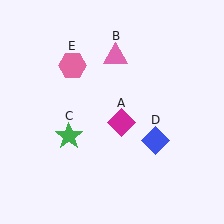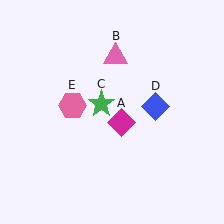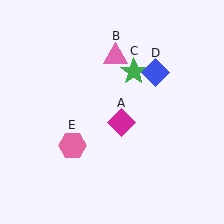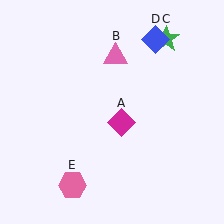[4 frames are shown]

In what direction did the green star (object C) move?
The green star (object C) moved up and to the right.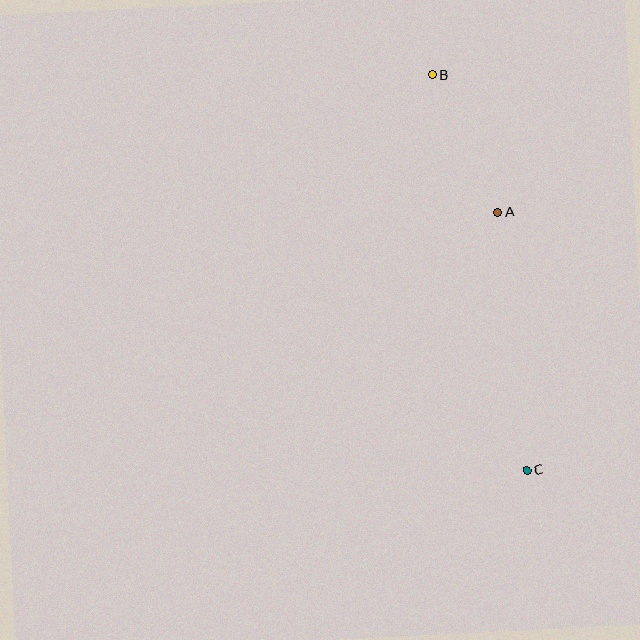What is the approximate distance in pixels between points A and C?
The distance between A and C is approximately 260 pixels.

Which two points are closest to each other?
Points A and B are closest to each other.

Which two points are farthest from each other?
Points B and C are farthest from each other.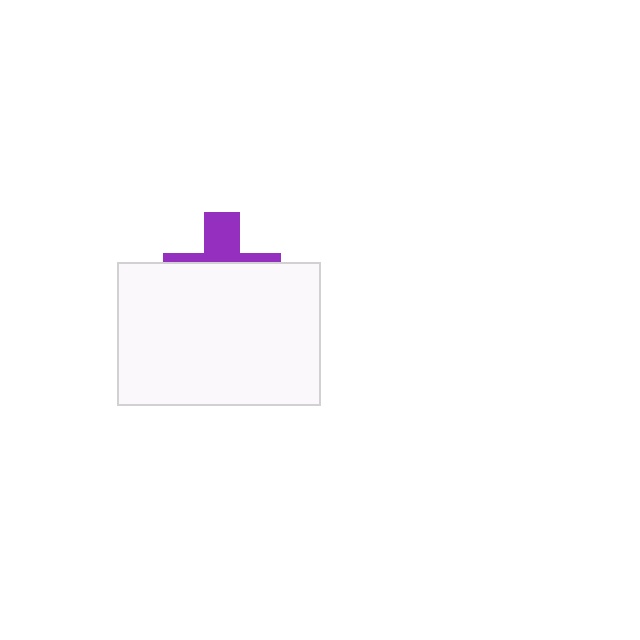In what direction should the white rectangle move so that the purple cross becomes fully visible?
The white rectangle should move down. That is the shortest direction to clear the overlap and leave the purple cross fully visible.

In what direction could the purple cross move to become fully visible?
The purple cross could move up. That would shift it out from behind the white rectangle entirely.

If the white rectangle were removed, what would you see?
You would see the complete purple cross.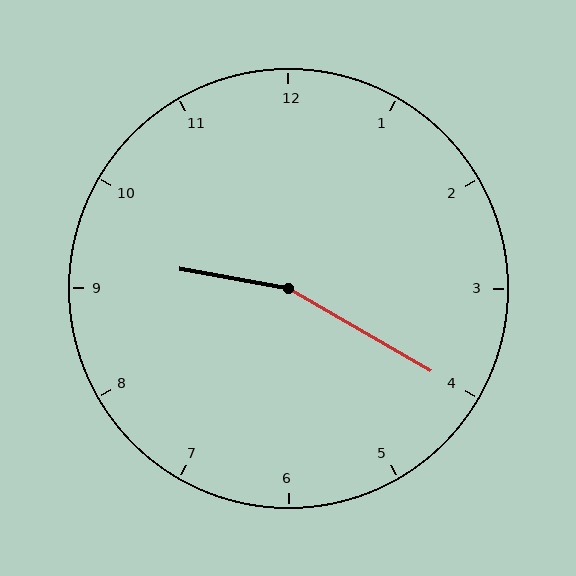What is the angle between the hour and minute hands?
Approximately 160 degrees.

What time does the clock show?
9:20.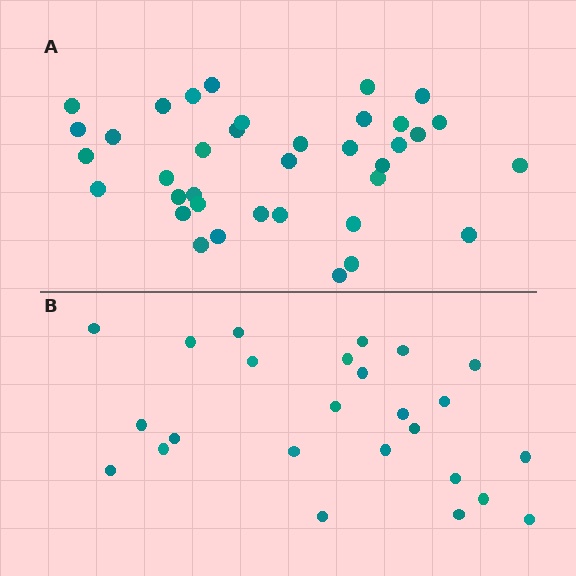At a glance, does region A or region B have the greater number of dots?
Region A (the top region) has more dots.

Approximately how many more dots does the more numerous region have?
Region A has roughly 12 or so more dots than region B.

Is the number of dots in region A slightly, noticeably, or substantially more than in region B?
Region A has substantially more. The ratio is roughly 1.5 to 1.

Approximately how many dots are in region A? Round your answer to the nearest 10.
About 40 dots. (The exact count is 37, which rounds to 40.)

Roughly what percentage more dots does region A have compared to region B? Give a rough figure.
About 50% more.